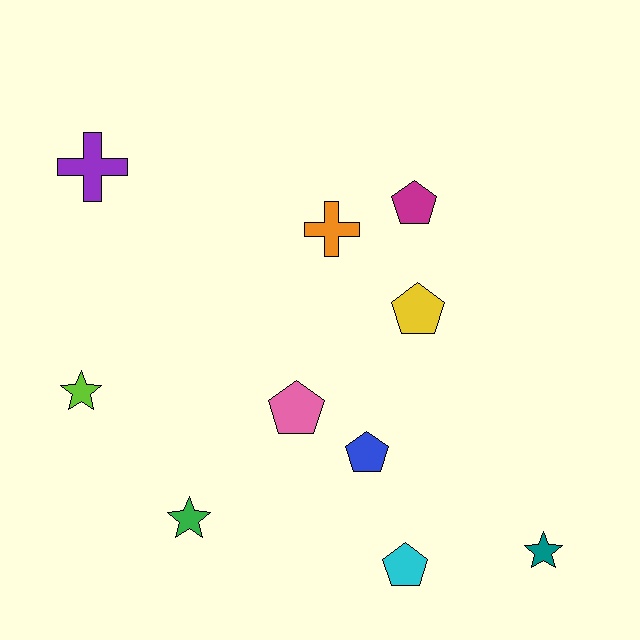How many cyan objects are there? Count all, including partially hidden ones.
There is 1 cyan object.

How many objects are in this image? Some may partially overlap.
There are 10 objects.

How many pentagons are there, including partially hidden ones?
There are 5 pentagons.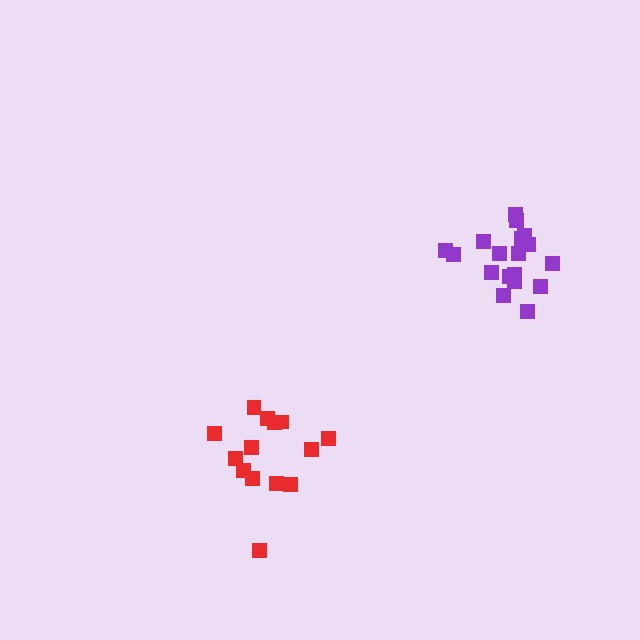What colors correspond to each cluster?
The clusters are colored: red, purple.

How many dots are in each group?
Group 1: 14 dots, Group 2: 18 dots (32 total).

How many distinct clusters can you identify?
There are 2 distinct clusters.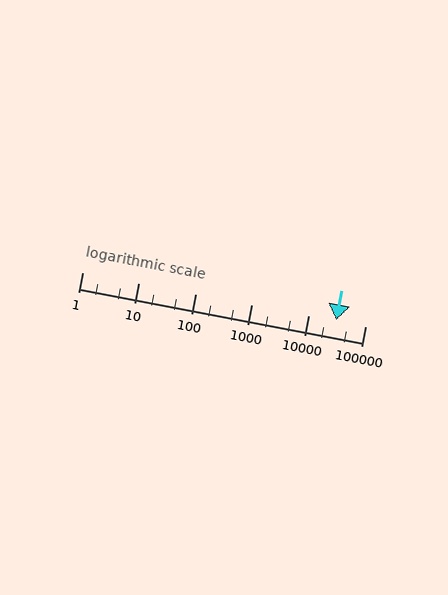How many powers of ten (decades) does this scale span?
The scale spans 5 decades, from 1 to 100000.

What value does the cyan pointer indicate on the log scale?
The pointer indicates approximately 31000.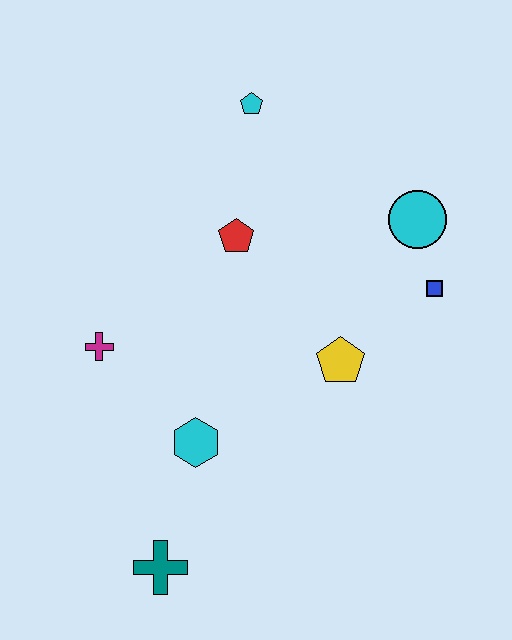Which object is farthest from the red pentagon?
The teal cross is farthest from the red pentagon.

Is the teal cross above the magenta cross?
No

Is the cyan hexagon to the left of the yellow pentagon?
Yes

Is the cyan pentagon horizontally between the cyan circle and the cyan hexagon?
Yes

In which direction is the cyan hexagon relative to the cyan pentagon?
The cyan hexagon is below the cyan pentagon.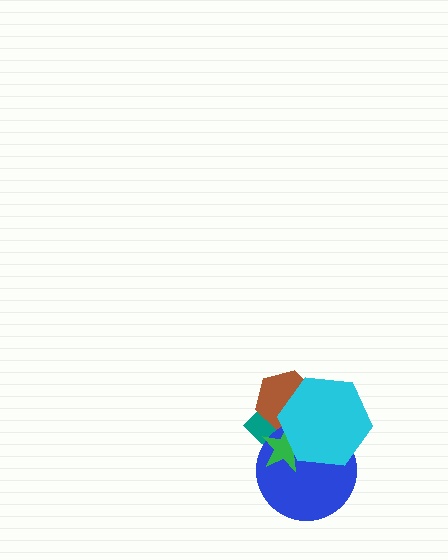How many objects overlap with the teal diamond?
4 objects overlap with the teal diamond.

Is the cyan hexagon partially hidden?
No, no other shape covers it.